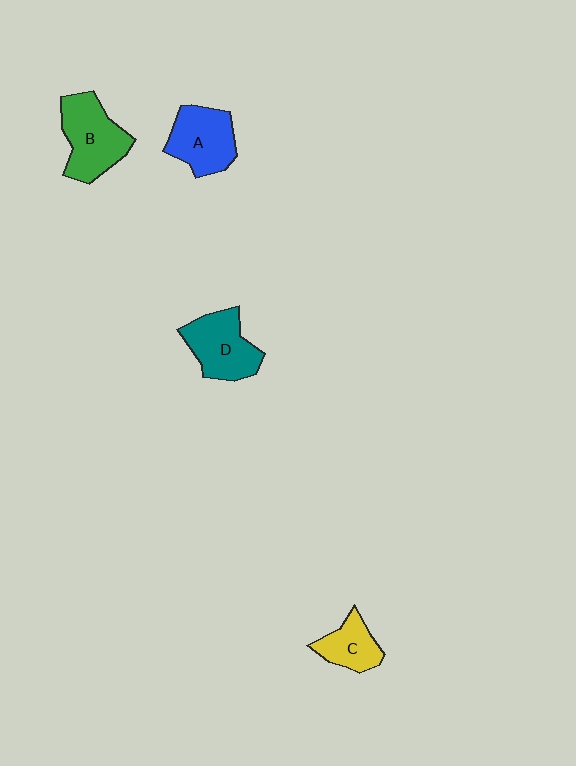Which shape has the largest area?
Shape B (green).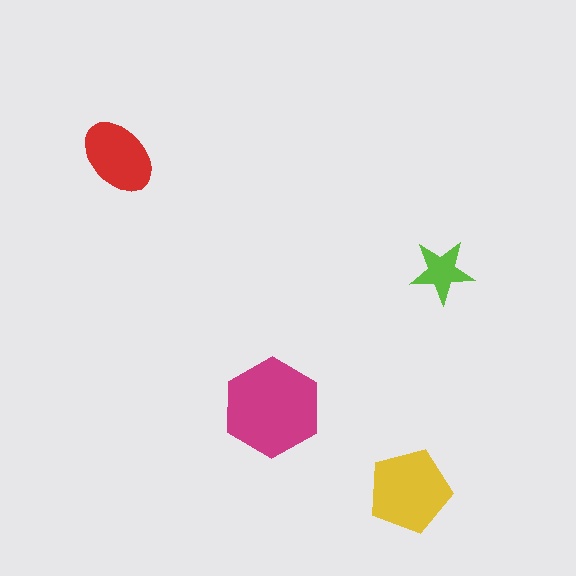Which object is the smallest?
The lime star.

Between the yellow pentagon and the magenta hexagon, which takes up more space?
The magenta hexagon.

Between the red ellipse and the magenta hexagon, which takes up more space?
The magenta hexagon.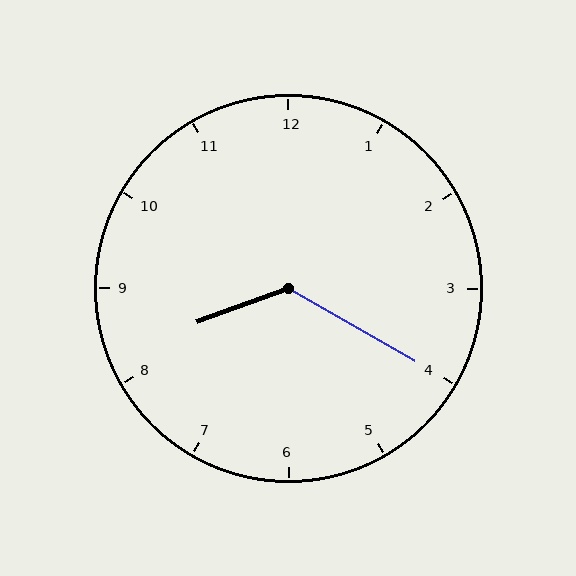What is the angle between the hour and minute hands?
Approximately 130 degrees.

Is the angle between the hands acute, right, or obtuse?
It is obtuse.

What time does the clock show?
8:20.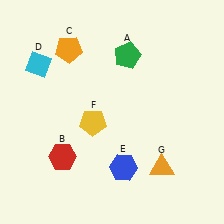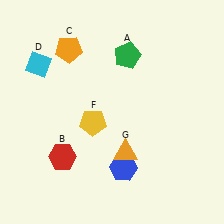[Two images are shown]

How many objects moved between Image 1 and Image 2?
1 object moved between the two images.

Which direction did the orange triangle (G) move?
The orange triangle (G) moved left.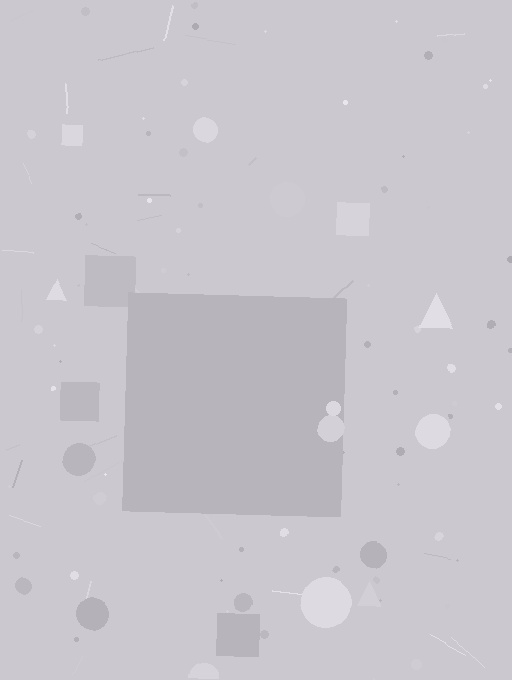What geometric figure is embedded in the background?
A square is embedded in the background.